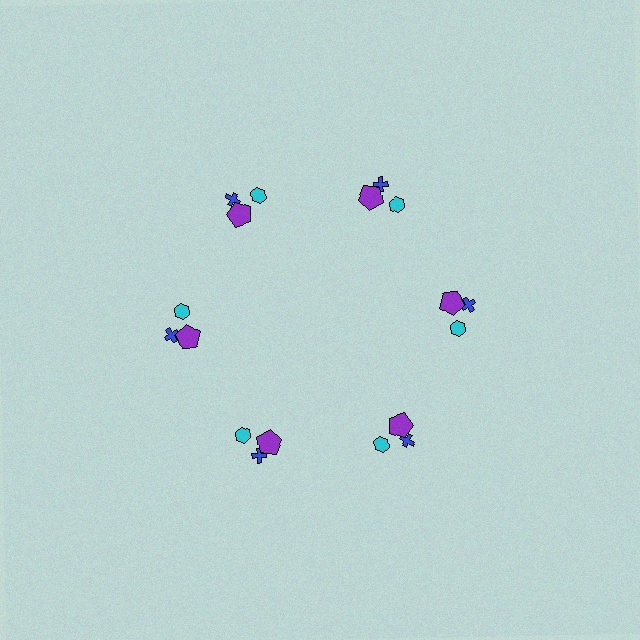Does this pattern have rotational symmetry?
Yes, this pattern has 6-fold rotational symmetry. It looks the same after rotating 60 degrees around the center.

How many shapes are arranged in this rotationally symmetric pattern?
There are 18 shapes, arranged in 6 groups of 3.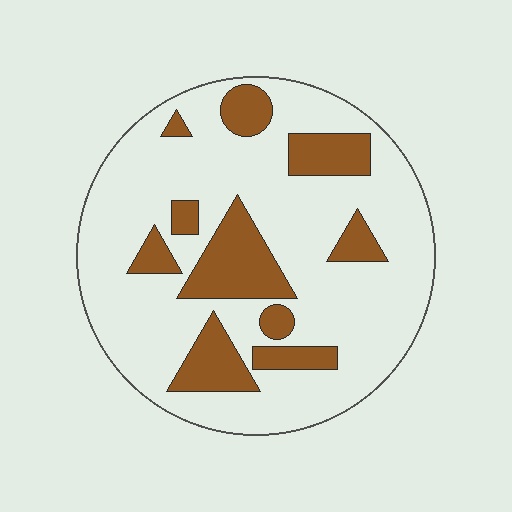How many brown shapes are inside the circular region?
10.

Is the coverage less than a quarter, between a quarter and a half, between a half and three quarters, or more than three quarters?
Less than a quarter.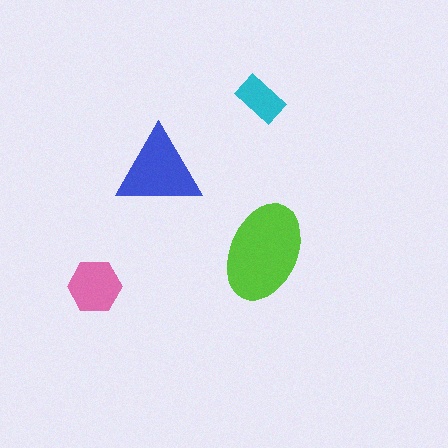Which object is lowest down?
The pink hexagon is bottommost.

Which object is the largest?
The lime ellipse.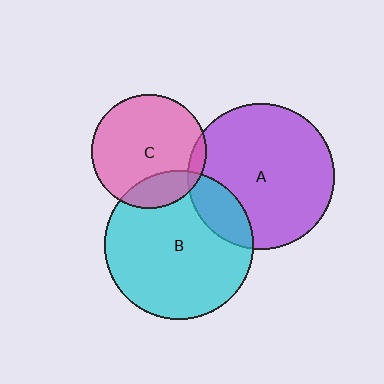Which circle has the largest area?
Circle B (cyan).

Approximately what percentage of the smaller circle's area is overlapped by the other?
Approximately 5%.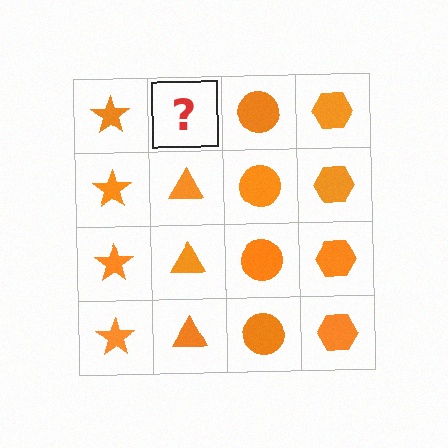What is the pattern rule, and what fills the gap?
The rule is that each column has a consistent shape. The gap should be filled with an orange triangle.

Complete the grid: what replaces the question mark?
The question mark should be replaced with an orange triangle.